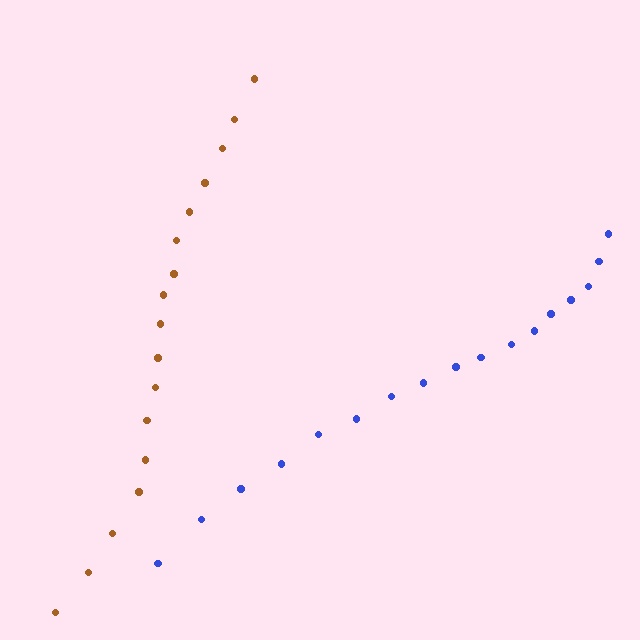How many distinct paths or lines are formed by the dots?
There are 2 distinct paths.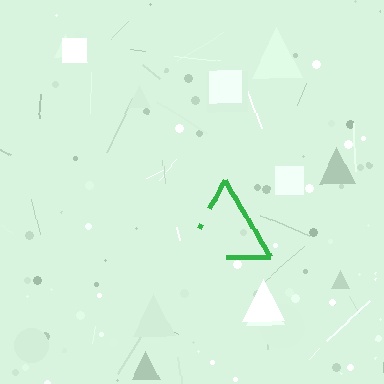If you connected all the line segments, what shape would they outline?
They would outline a triangle.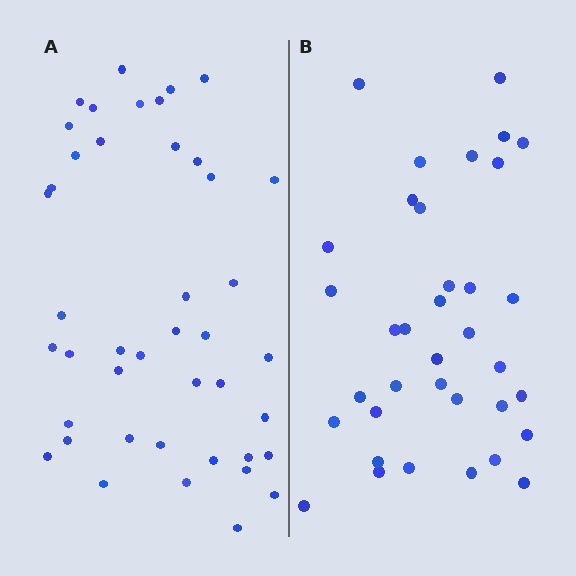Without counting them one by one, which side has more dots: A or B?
Region A (the left region) has more dots.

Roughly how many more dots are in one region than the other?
Region A has roughly 8 or so more dots than region B.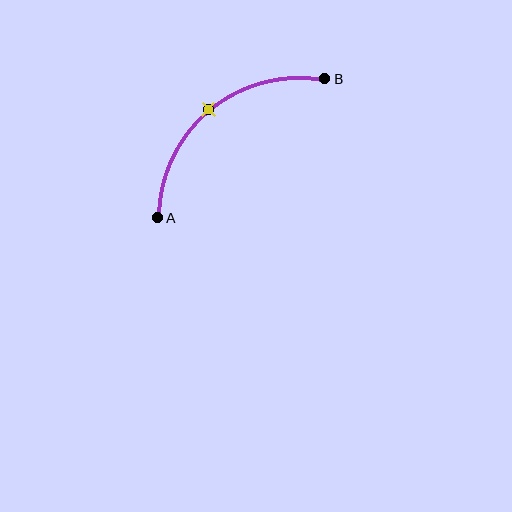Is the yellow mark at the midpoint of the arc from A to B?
Yes. The yellow mark lies on the arc at equal arc-length from both A and B — it is the arc midpoint.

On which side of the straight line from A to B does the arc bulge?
The arc bulges above and to the left of the straight line connecting A and B.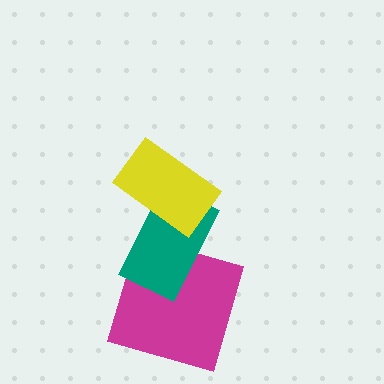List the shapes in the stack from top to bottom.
From top to bottom: the yellow rectangle, the teal rectangle, the magenta square.